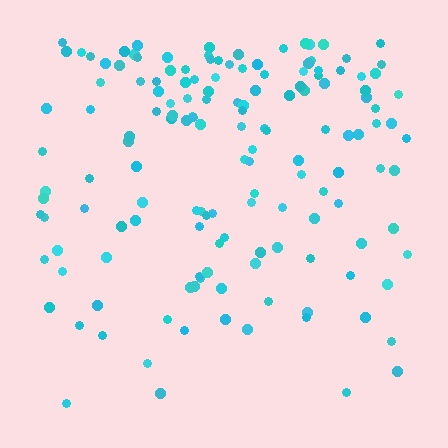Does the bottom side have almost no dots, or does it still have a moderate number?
Still a moderate number, just noticeably fewer than the top.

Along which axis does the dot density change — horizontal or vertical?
Vertical.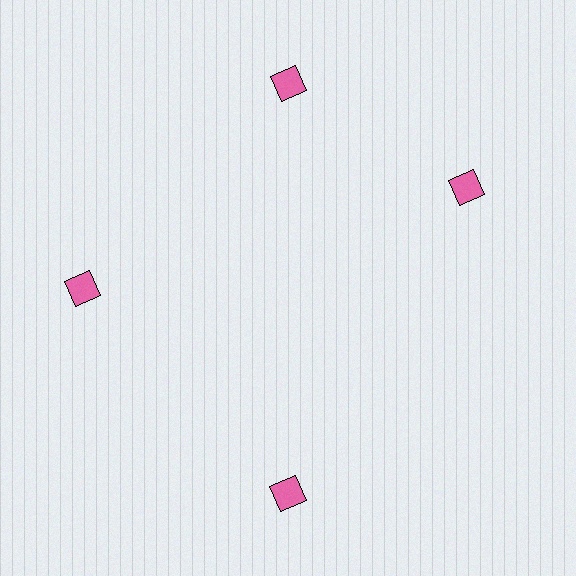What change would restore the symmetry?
The symmetry would be restored by rotating it back into even spacing with its neighbors so that all 4 squares sit at equal angles and equal distance from the center.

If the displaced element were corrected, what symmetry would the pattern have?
It would have 4-fold rotational symmetry — the pattern would map onto itself every 90 degrees.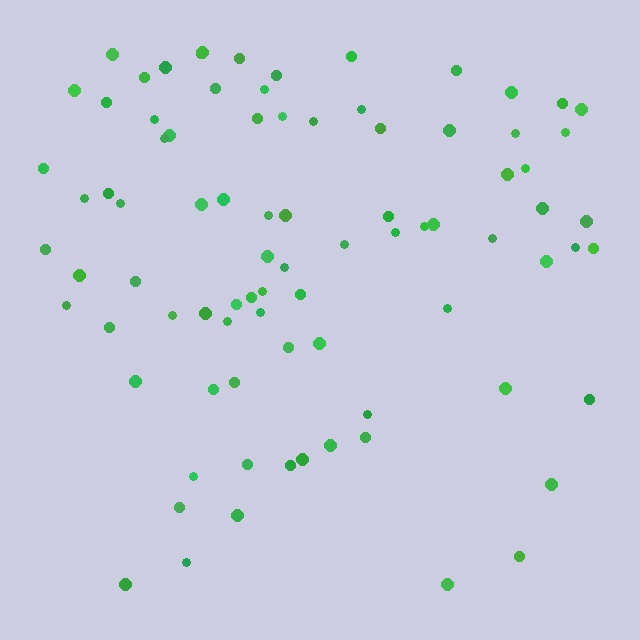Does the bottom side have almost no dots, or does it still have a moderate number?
Still a moderate number, just noticeably fewer than the top.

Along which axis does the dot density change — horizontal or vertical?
Vertical.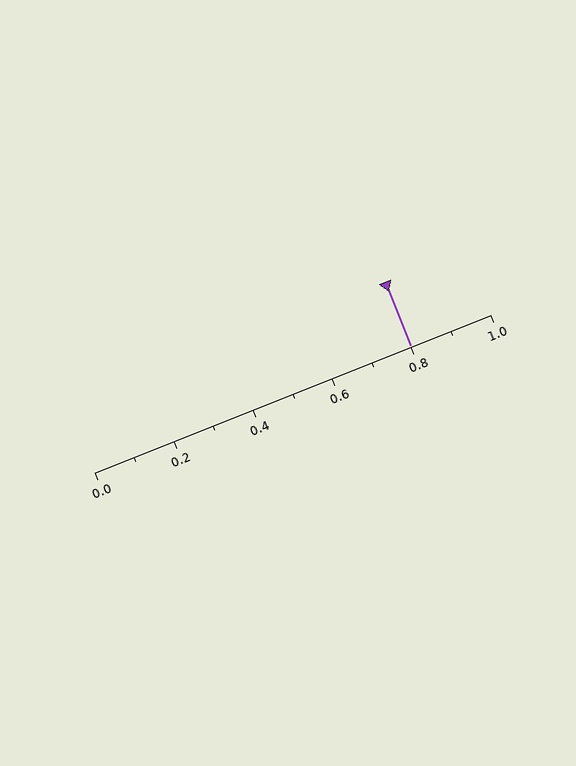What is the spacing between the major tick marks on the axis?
The major ticks are spaced 0.2 apart.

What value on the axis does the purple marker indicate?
The marker indicates approximately 0.8.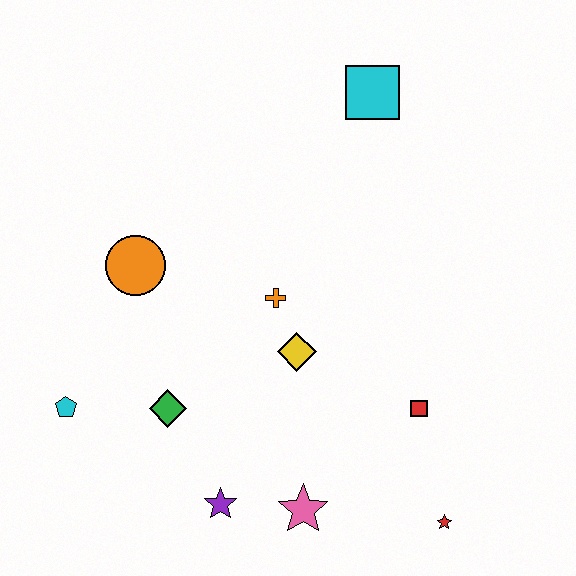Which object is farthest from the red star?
The cyan square is farthest from the red star.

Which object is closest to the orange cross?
The yellow diamond is closest to the orange cross.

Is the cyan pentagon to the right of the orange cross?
No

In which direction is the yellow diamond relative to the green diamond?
The yellow diamond is to the right of the green diamond.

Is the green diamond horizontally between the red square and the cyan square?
No